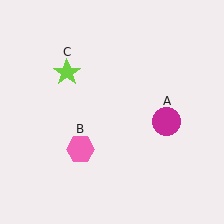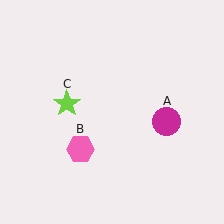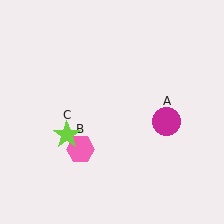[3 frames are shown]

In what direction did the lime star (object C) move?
The lime star (object C) moved down.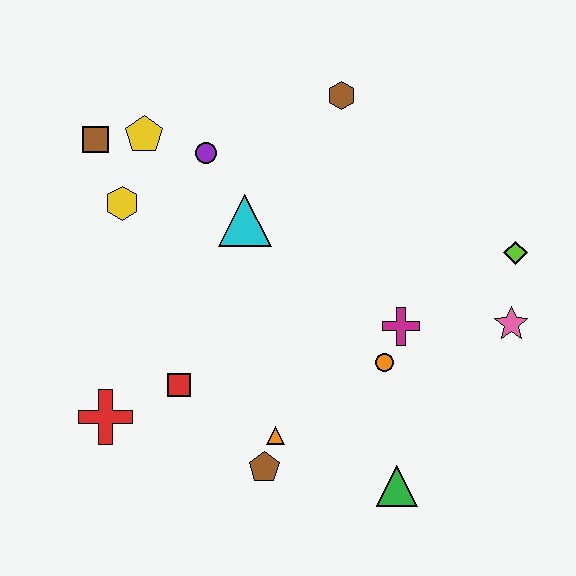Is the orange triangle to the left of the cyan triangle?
No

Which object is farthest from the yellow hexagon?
The pink star is farthest from the yellow hexagon.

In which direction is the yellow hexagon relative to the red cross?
The yellow hexagon is above the red cross.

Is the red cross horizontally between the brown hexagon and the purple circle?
No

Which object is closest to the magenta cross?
The orange circle is closest to the magenta cross.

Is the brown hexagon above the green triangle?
Yes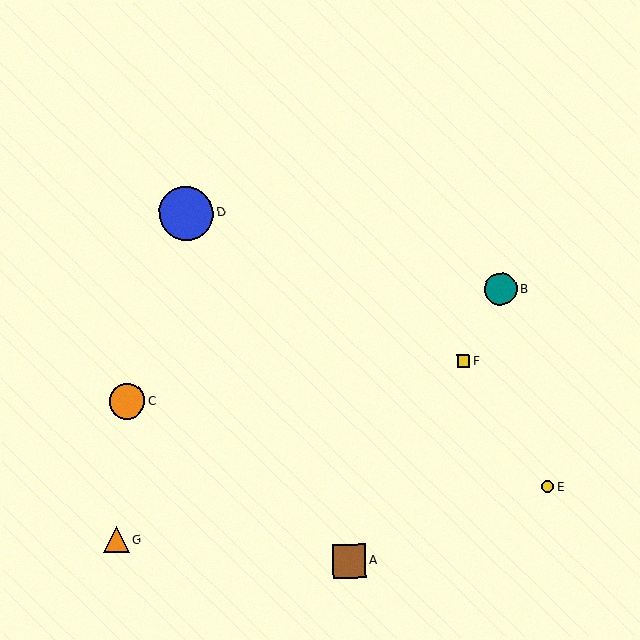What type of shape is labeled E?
Shape E is a yellow circle.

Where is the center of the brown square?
The center of the brown square is at (349, 561).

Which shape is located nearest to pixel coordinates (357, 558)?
The brown square (labeled A) at (349, 561) is nearest to that location.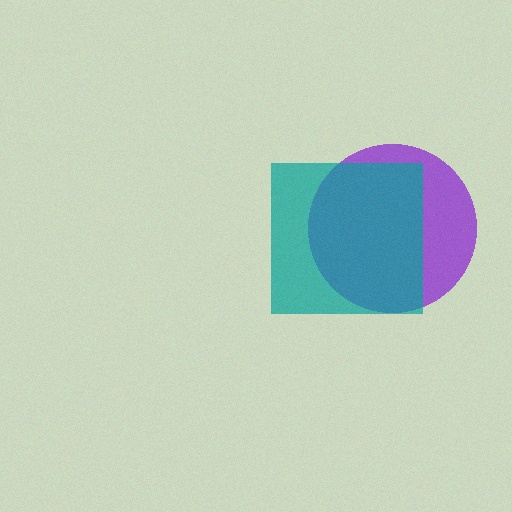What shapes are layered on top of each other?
The layered shapes are: a purple circle, a teal square.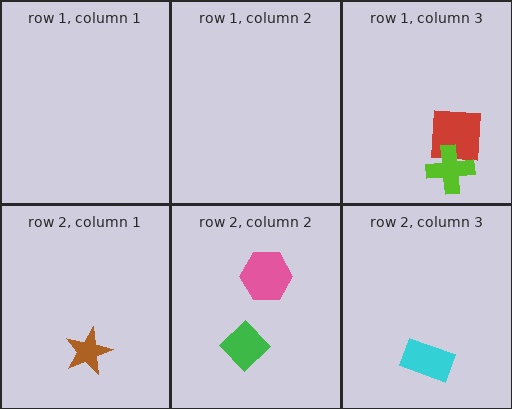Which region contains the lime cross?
The row 1, column 3 region.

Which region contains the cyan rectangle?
The row 2, column 3 region.